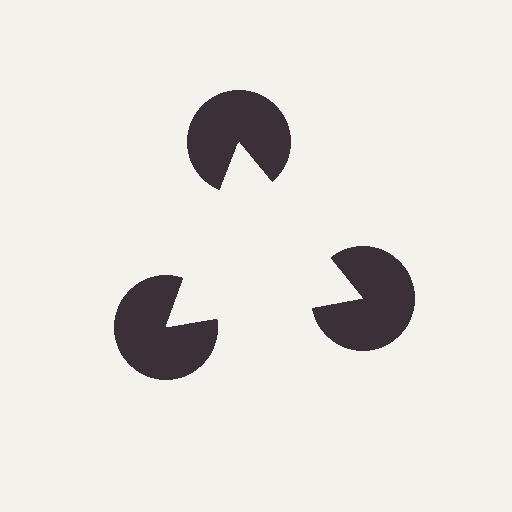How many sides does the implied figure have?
3 sides.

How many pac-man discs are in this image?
There are 3 — one at each vertex of the illusory triangle.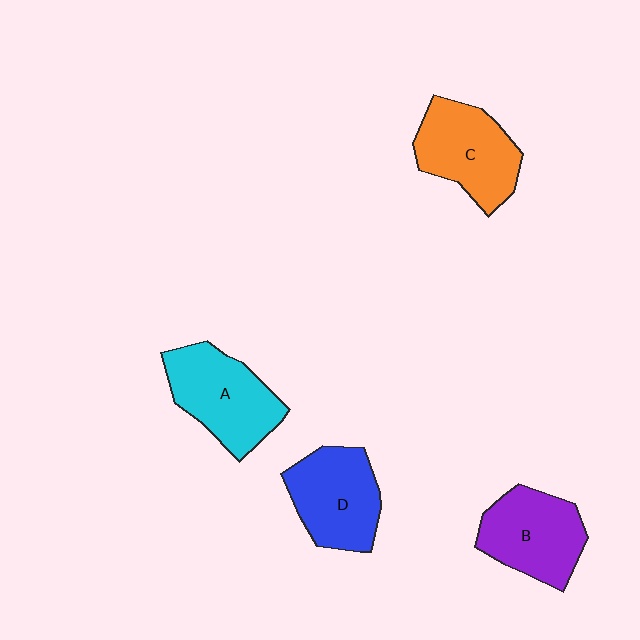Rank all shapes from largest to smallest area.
From largest to smallest: A (cyan), C (orange), D (blue), B (purple).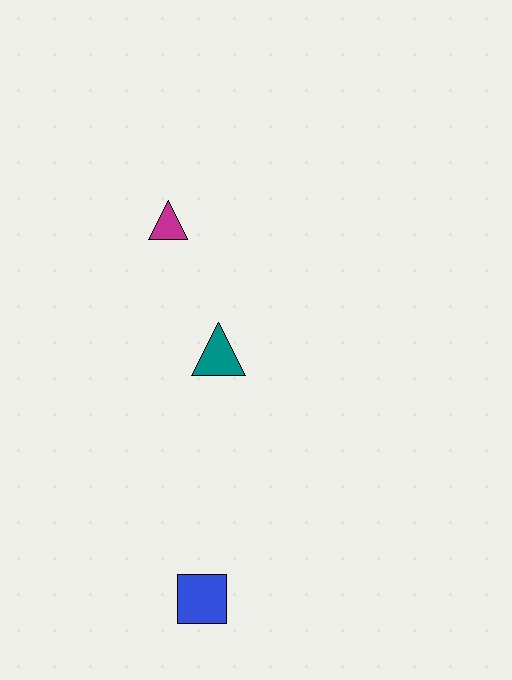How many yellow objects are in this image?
There are no yellow objects.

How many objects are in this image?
There are 3 objects.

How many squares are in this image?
There is 1 square.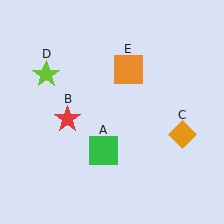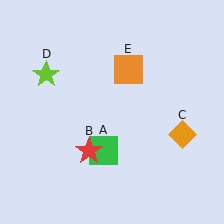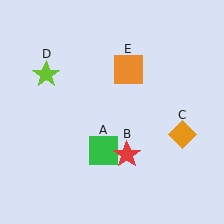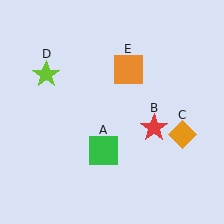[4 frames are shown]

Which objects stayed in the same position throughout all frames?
Green square (object A) and orange diamond (object C) and lime star (object D) and orange square (object E) remained stationary.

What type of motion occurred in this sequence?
The red star (object B) rotated counterclockwise around the center of the scene.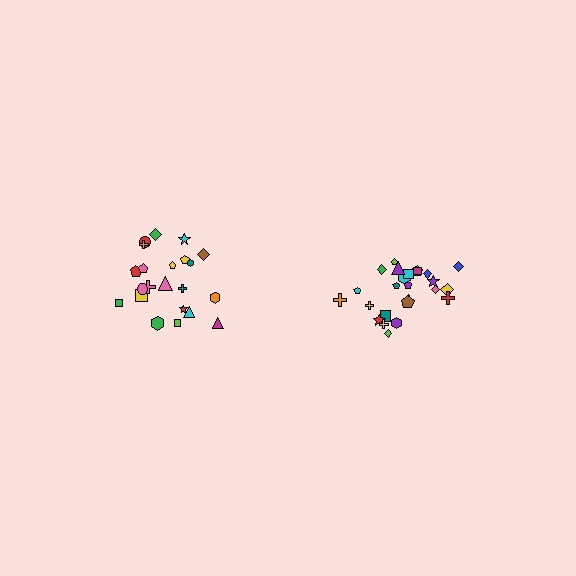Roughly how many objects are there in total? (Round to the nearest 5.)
Roughly 45 objects in total.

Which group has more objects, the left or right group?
The right group.